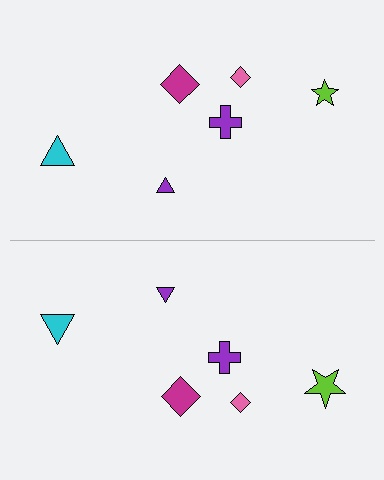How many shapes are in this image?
There are 12 shapes in this image.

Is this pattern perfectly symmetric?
No, the pattern is not perfectly symmetric. The lime star on the bottom side has a different size than its mirror counterpart.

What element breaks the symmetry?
The lime star on the bottom side has a different size than its mirror counterpart.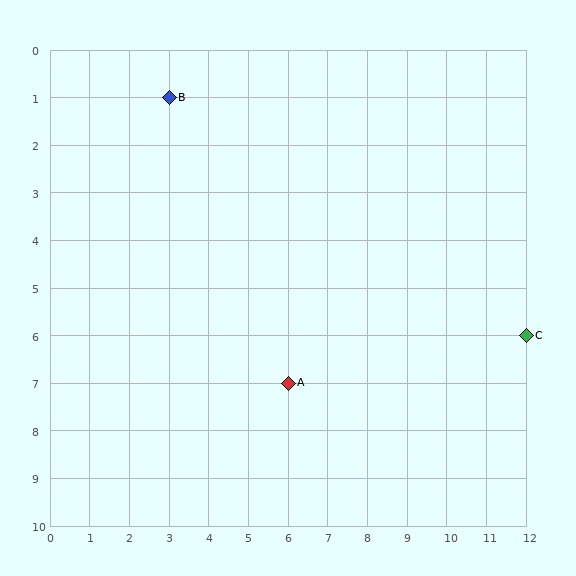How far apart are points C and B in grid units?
Points C and B are 9 columns and 5 rows apart (about 10.3 grid units diagonally).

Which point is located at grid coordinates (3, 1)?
Point B is at (3, 1).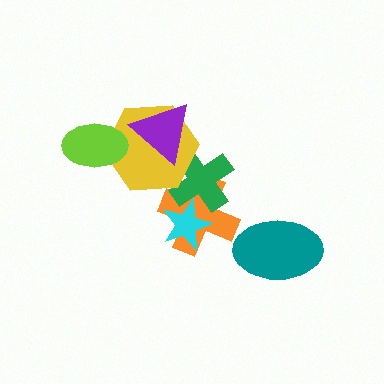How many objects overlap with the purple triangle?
1 object overlaps with the purple triangle.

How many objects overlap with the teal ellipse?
0 objects overlap with the teal ellipse.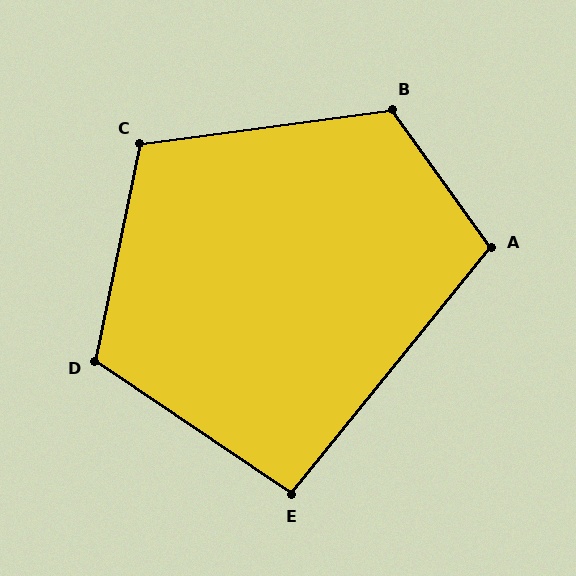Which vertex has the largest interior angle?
B, at approximately 118 degrees.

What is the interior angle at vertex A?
Approximately 106 degrees (obtuse).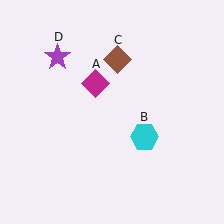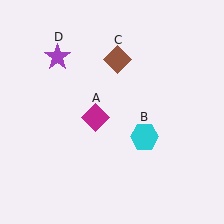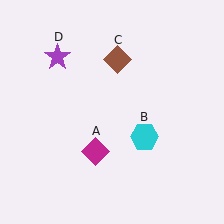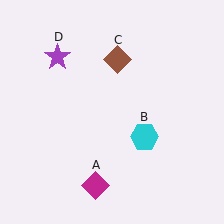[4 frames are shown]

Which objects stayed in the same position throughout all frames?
Cyan hexagon (object B) and brown diamond (object C) and purple star (object D) remained stationary.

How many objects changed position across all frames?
1 object changed position: magenta diamond (object A).